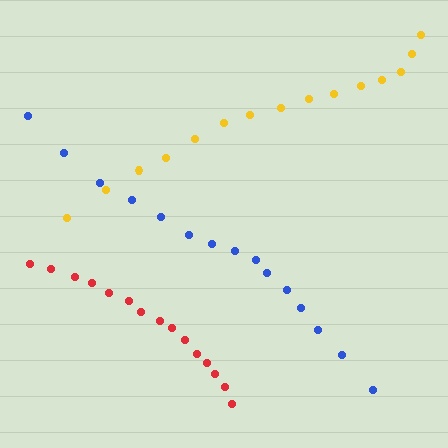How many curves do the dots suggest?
There are 3 distinct paths.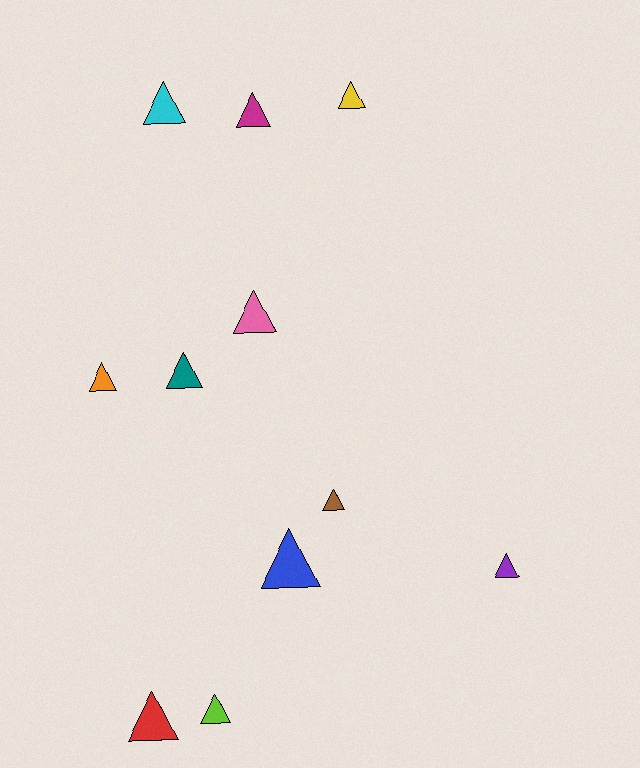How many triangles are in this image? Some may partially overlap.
There are 11 triangles.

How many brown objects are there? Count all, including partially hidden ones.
There is 1 brown object.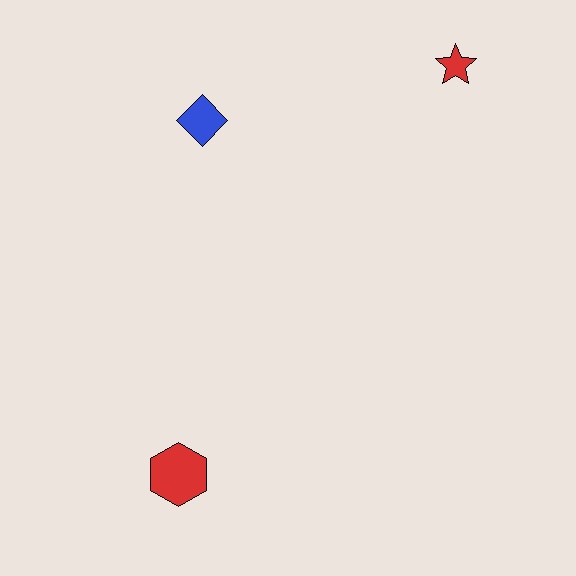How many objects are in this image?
There are 3 objects.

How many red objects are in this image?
There are 2 red objects.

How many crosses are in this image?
There are no crosses.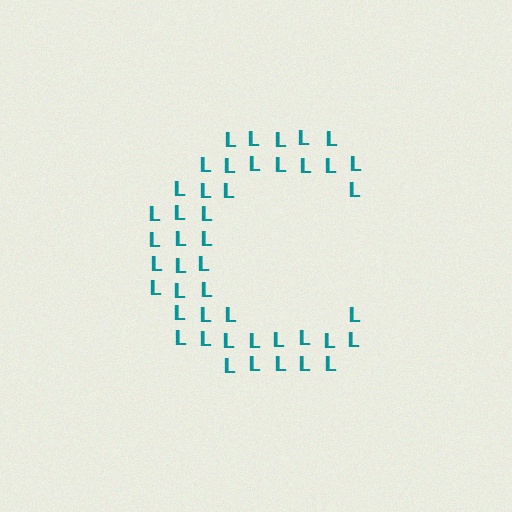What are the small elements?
The small elements are letter L's.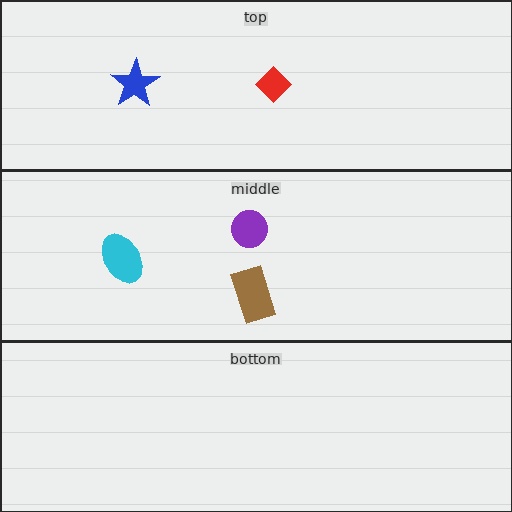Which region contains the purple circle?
The middle region.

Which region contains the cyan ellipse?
The middle region.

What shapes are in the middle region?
The cyan ellipse, the brown rectangle, the purple circle.